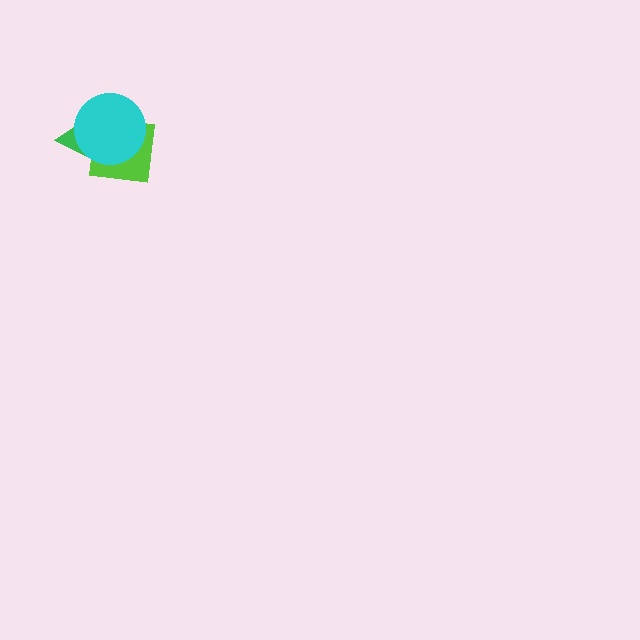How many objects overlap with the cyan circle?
2 objects overlap with the cyan circle.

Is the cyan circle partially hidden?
No, no other shape covers it.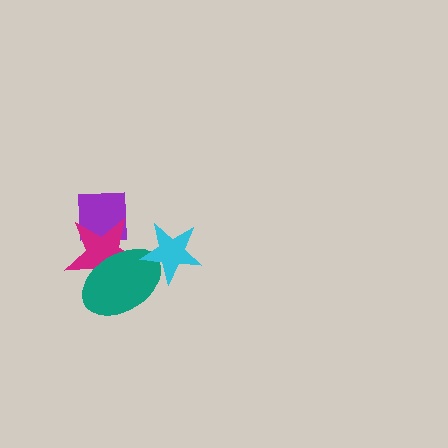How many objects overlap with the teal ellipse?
3 objects overlap with the teal ellipse.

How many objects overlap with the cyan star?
1 object overlaps with the cyan star.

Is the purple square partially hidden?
Yes, it is partially covered by another shape.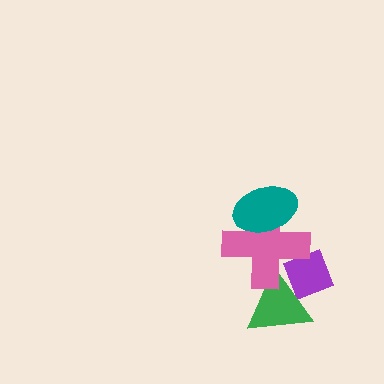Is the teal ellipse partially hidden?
No, no other shape covers it.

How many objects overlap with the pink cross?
3 objects overlap with the pink cross.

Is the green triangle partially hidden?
Yes, it is partially covered by another shape.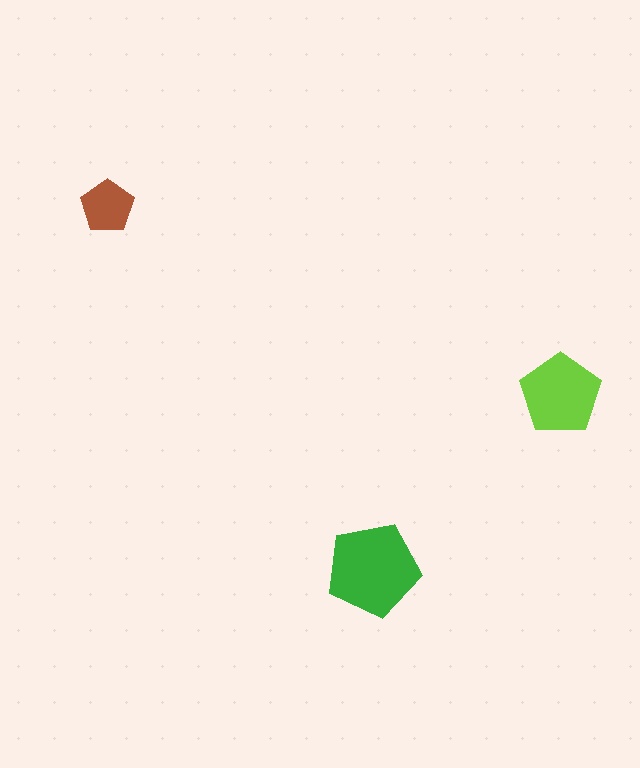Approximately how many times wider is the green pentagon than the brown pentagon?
About 2 times wider.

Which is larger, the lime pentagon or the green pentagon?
The green one.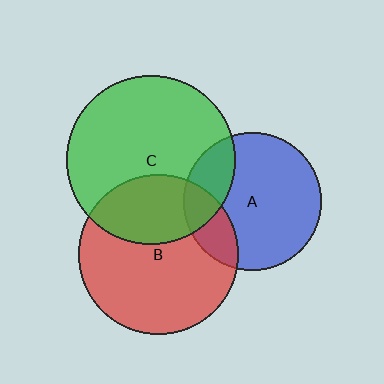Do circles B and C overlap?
Yes.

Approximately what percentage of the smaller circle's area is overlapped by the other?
Approximately 35%.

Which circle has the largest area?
Circle C (green).